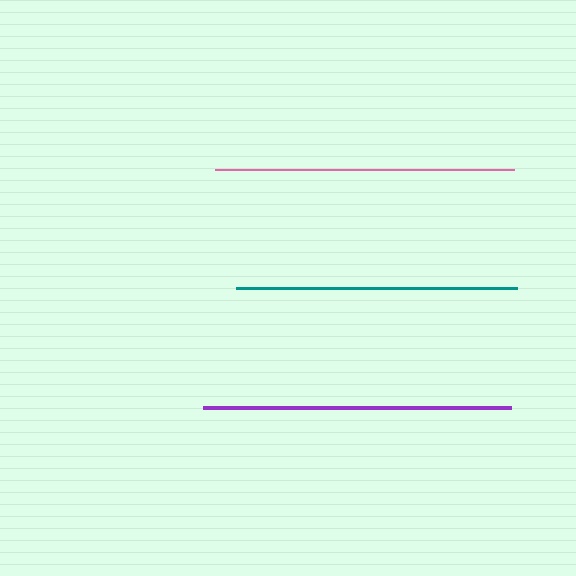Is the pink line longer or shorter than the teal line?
The pink line is longer than the teal line.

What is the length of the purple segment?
The purple segment is approximately 307 pixels long.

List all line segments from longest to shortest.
From longest to shortest: purple, pink, teal.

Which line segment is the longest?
The purple line is the longest at approximately 307 pixels.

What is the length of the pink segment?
The pink segment is approximately 299 pixels long.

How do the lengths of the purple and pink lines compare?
The purple and pink lines are approximately the same length.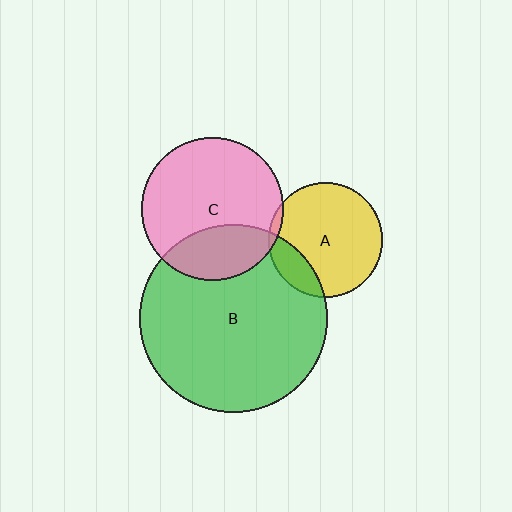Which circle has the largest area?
Circle B (green).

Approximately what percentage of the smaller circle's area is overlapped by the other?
Approximately 20%.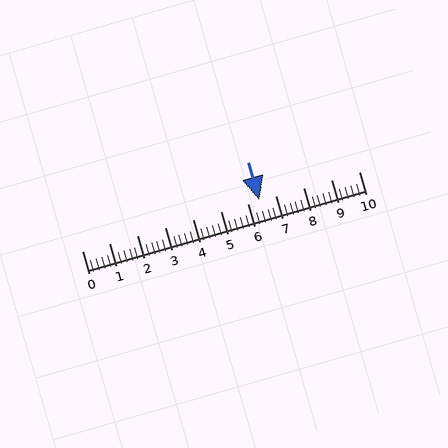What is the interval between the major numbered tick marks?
The major tick marks are spaced 1 units apart.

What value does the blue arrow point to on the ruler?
The blue arrow points to approximately 6.4.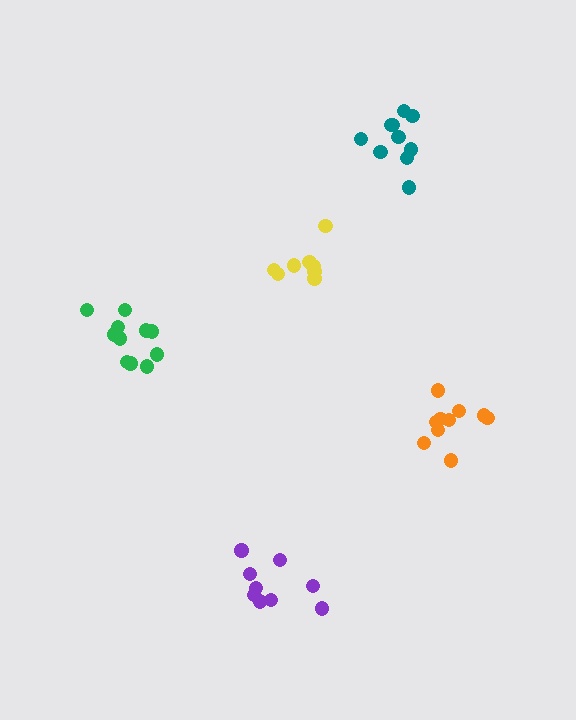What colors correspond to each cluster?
The clusters are colored: teal, yellow, purple, orange, green.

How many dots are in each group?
Group 1: 10 dots, Group 2: 8 dots, Group 3: 9 dots, Group 4: 10 dots, Group 5: 11 dots (48 total).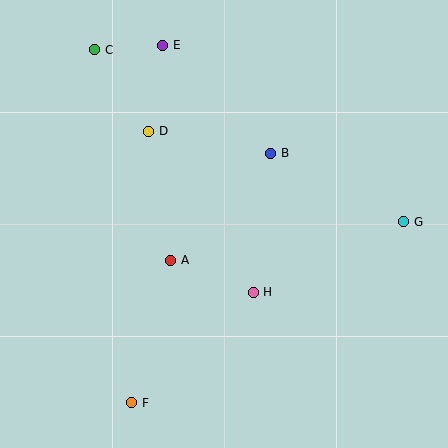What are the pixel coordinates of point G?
Point G is at (404, 222).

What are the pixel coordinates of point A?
Point A is at (171, 260).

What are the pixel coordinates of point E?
Point E is at (163, 45).